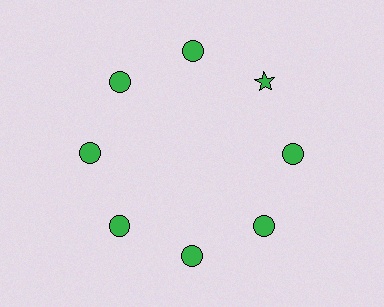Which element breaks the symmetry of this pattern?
The green star at roughly the 2 o'clock position breaks the symmetry. All other shapes are green circles.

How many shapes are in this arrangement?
There are 8 shapes arranged in a ring pattern.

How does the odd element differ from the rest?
It has a different shape: star instead of circle.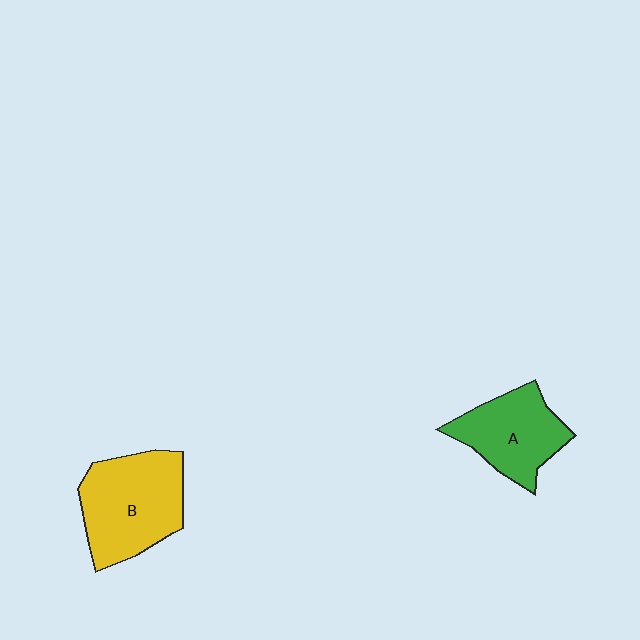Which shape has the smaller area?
Shape A (green).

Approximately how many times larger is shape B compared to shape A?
Approximately 1.3 times.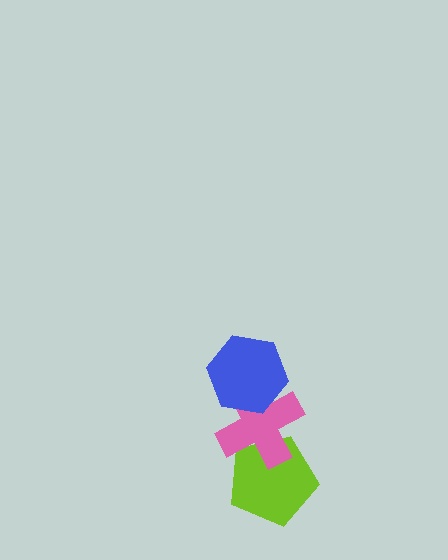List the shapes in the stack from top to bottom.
From top to bottom: the blue hexagon, the pink cross, the lime pentagon.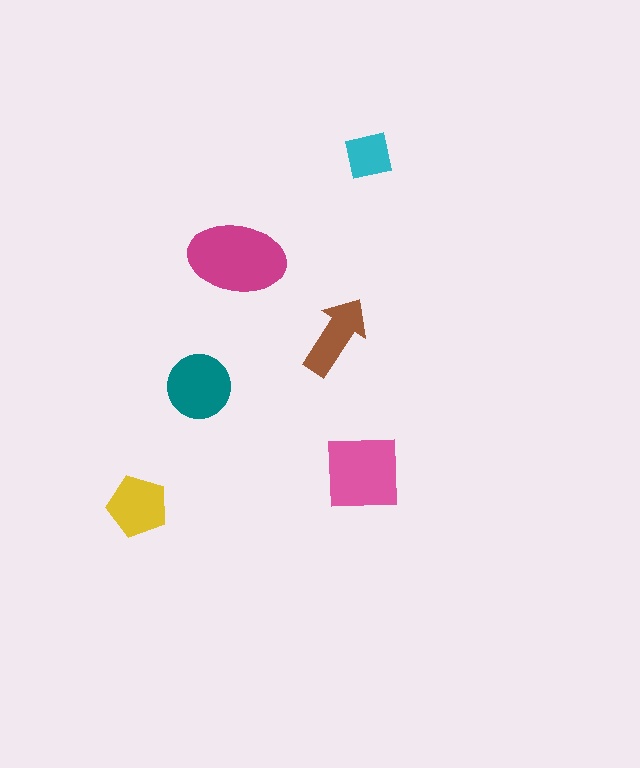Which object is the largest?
The magenta ellipse.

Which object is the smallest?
The cyan square.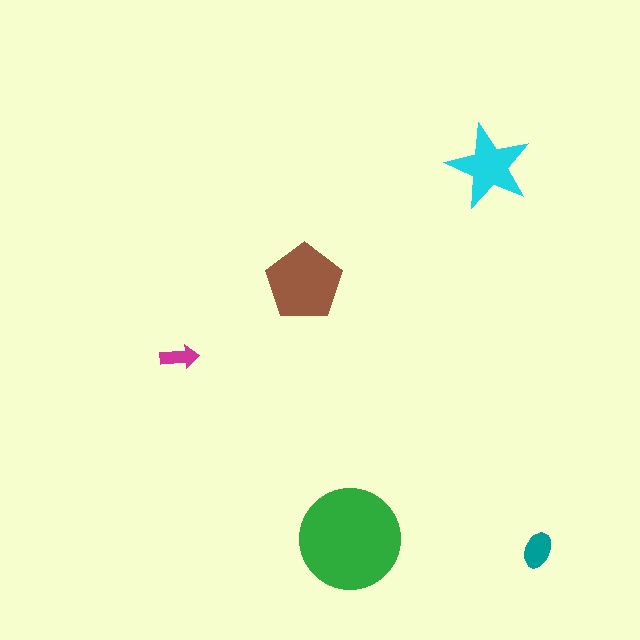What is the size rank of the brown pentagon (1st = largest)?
2nd.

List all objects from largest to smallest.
The green circle, the brown pentagon, the cyan star, the teal ellipse, the magenta arrow.